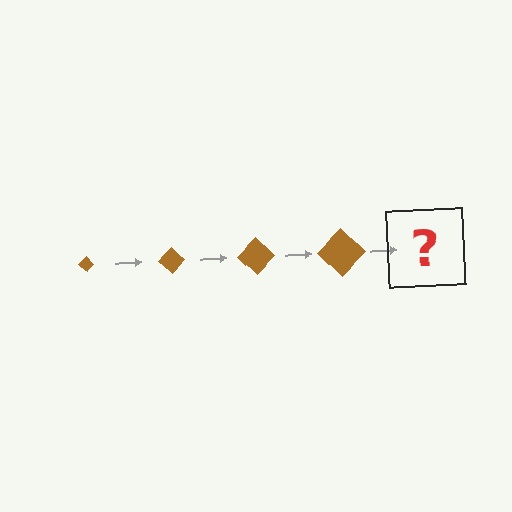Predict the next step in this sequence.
The next step is a brown diamond, larger than the previous one.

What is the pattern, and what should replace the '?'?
The pattern is that the diamond gets progressively larger each step. The '?' should be a brown diamond, larger than the previous one.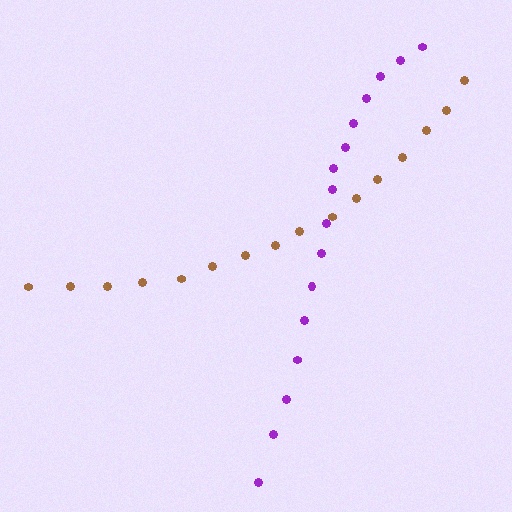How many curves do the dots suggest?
There are 2 distinct paths.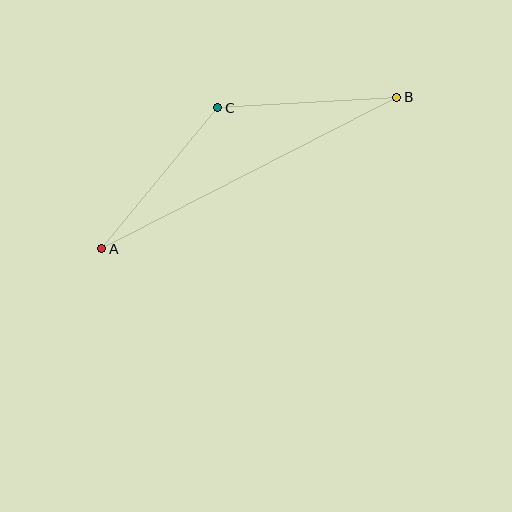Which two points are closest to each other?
Points B and C are closest to each other.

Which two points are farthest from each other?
Points A and B are farthest from each other.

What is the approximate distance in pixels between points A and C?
The distance between A and C is approximately 183 pixels.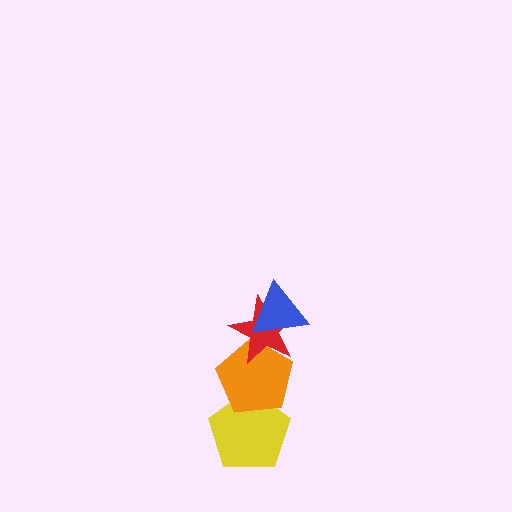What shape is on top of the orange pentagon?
The red star is on top of the orange pentagon.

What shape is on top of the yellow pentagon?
The orange pentagon is on top of the yellow pentagon.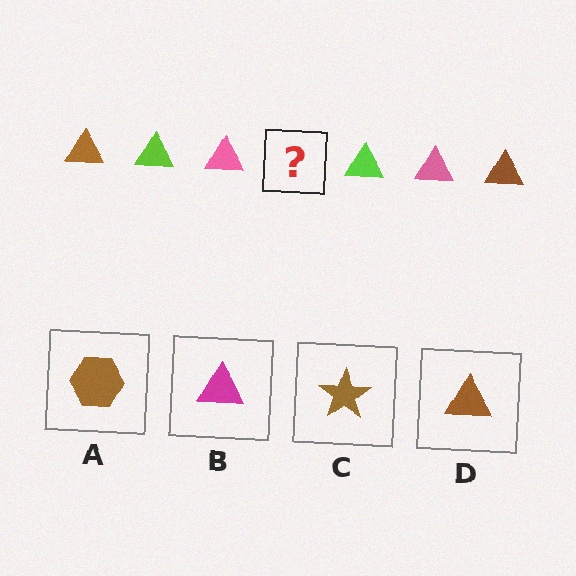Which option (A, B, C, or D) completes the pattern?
D.